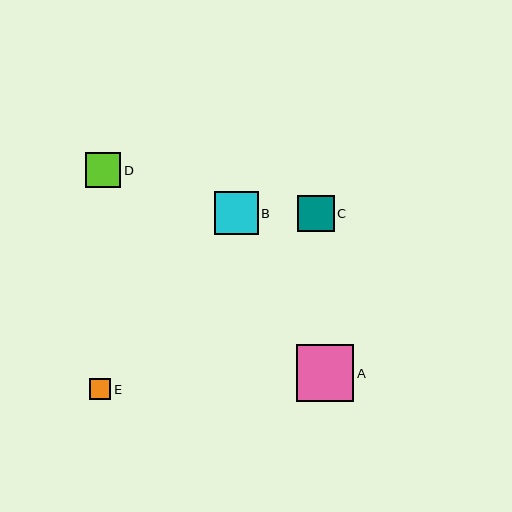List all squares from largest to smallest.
From largest to smallest: A, B, C, D, E.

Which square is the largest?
Square A is the largest with a size of approximately 58 pixels.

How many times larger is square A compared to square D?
Square A is approximately 1.6 times the size of square D.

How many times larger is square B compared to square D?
Square B is approximately 1.2 times the size of square D.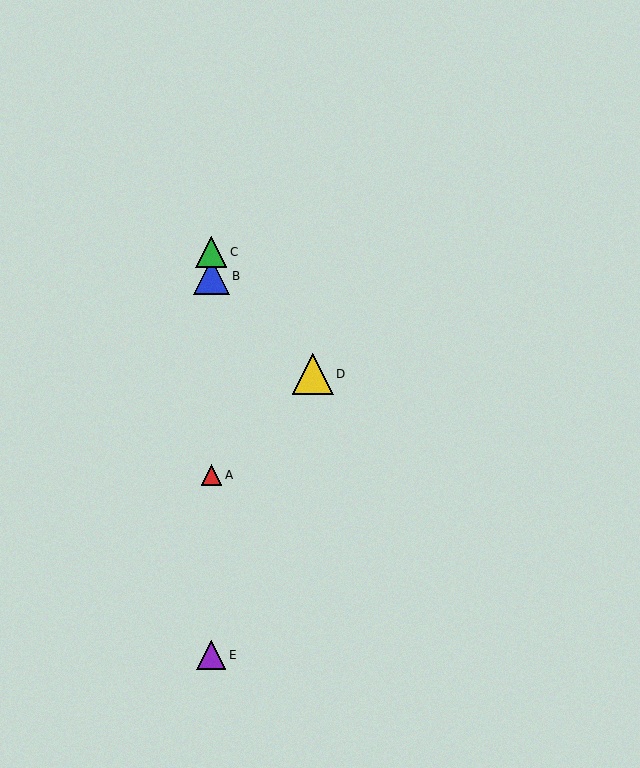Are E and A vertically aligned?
Yes, both are at x≈211.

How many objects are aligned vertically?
4 objects (A, B, C, E) are aligned vertically.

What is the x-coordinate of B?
Object B is at x≈211.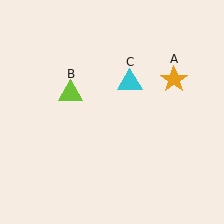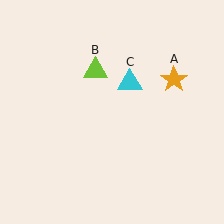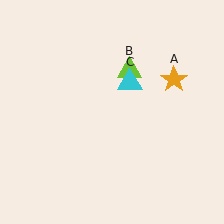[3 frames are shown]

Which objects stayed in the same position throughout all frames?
Orange star (object A) and cyan triangle (object C) remained stationary.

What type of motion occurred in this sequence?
The lime triangle (object B) rotated clockwise around the center of the scene.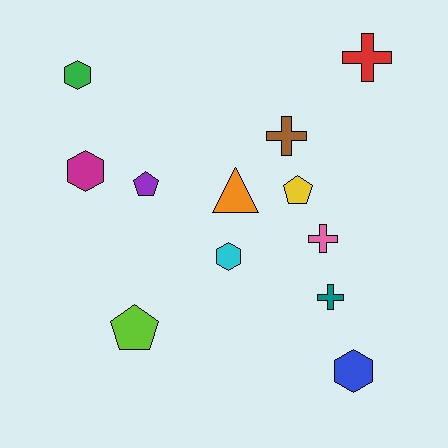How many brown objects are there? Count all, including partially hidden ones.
There is 1 brown object.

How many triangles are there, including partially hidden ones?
There is 1 triangle.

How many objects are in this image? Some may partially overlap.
There are 12 objects.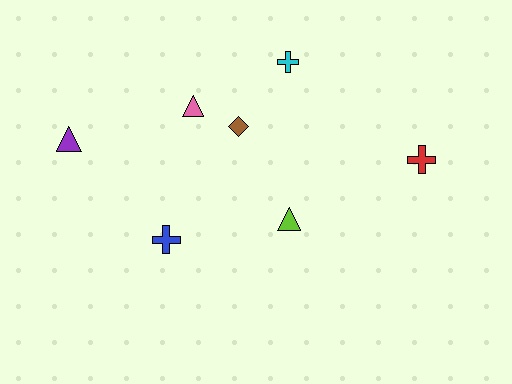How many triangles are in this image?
There are 3 triangles.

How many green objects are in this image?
There are no green objects.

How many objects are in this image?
There are 7 objects.